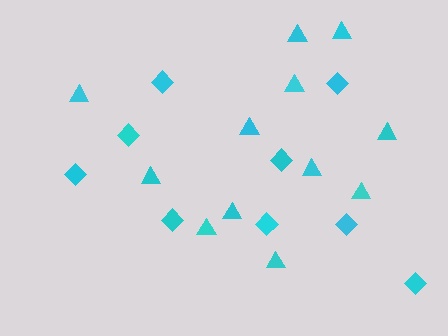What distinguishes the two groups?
There are 2 groups: one group of diamonds (9) and one group of triangles (12).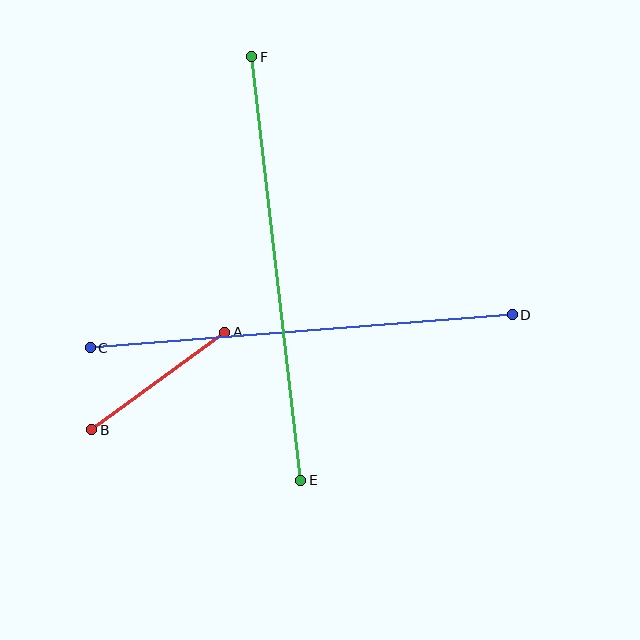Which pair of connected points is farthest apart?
Points E and F are farthest apart.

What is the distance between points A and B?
The distance is approximately 165 pixels.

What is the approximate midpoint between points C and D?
The midpoint is at approximately (301, 331) pixels.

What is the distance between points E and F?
The distance is approximately 426 pixels.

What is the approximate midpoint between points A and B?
The midpoint is at approximately (158, 381) pixels.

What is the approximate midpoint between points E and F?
The midpoint is at approximately (276, 268) pixels.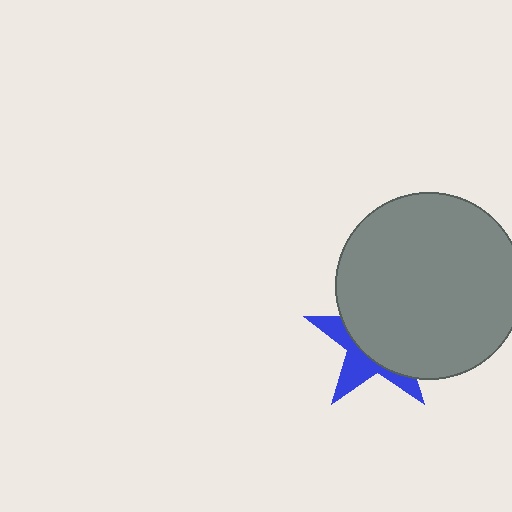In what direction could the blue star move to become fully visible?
The blue star could move toward the lower-left. That would shift it out from behind the gray circle entirely.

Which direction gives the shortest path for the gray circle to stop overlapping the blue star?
Moving toward the upper-right gives the shortest separation.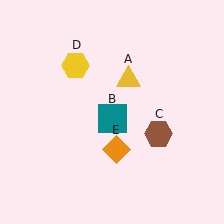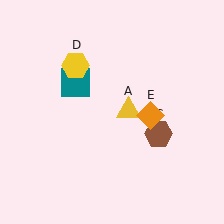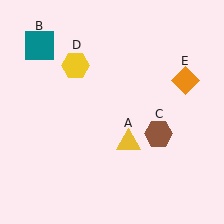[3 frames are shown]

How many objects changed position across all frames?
3 objects changed position: yellow triangle (object A), teal square (object B), orange diamond (object E).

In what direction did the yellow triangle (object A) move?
The yellow triangle (object A) moved down.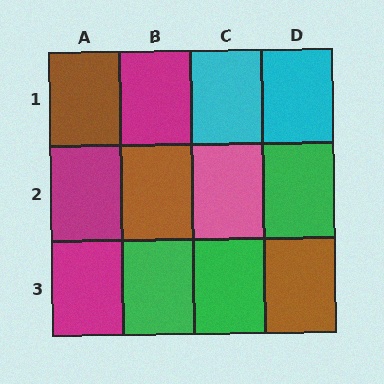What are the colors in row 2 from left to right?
Magenta, brown, pink, green.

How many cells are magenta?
3 cells are magenta.